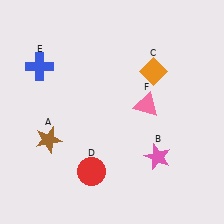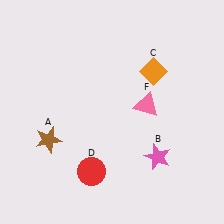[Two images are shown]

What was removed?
The blue cross (E) was removed in Image 2.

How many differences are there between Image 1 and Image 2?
There is 1 difference between the two images.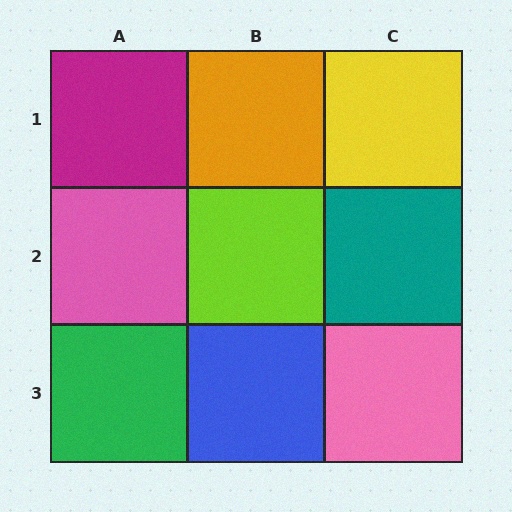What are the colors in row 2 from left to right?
Pink, lime, teal.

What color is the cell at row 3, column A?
Green.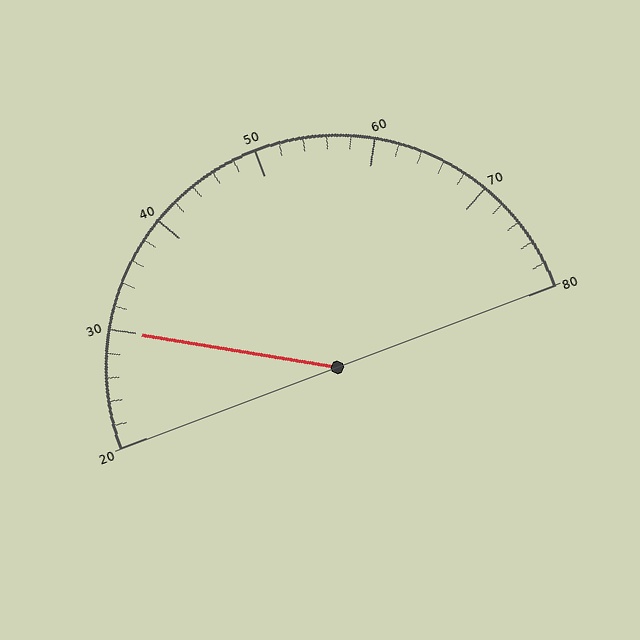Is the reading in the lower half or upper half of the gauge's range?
The reading is in the lower half of the range (20 to 80).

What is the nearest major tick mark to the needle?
The nearest major tick mark is 30.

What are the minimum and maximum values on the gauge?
The gauge ranges from 20 to 80.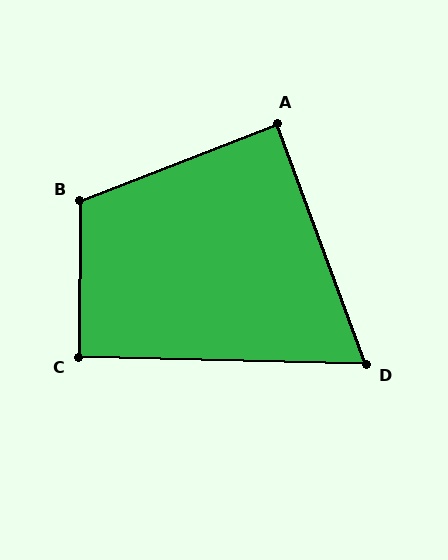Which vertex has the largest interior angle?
B, at approximately 112 degrees.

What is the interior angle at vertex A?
Approximately 89 degrees (approximately right).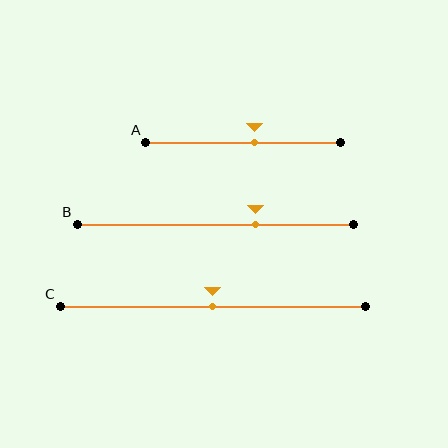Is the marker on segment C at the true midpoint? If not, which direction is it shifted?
Yes, the marker on segment C is at the true midpoint.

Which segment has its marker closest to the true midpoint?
Segment C has its marker closest to the true midpoint.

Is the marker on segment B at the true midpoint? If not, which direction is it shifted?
No, the marker on segment B is shifted to the right by about 14% of the segment length.